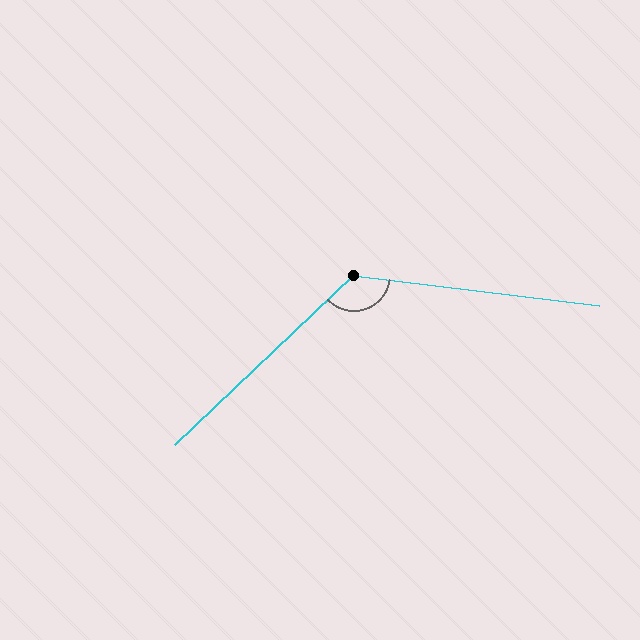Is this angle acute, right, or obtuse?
It is obtuse.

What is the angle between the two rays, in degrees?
Approximately 129 degrees.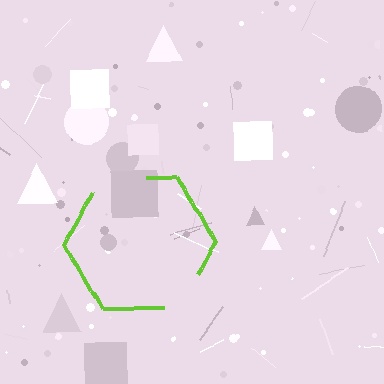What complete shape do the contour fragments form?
The contour fragments form a hexagon.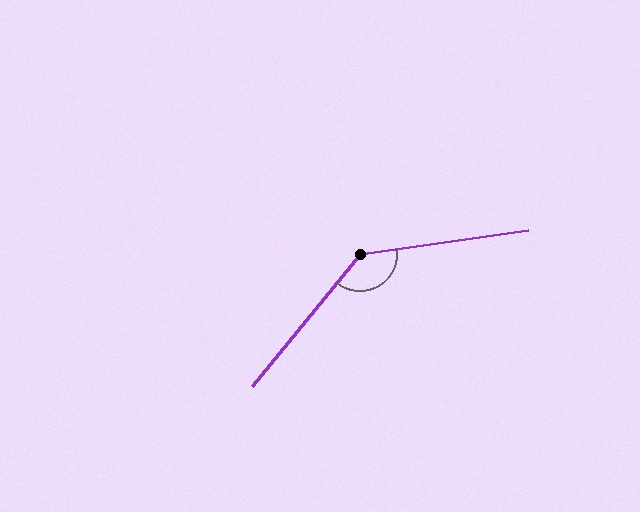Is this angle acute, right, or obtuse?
It is obtuse.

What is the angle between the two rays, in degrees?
Approximately 137 degrees.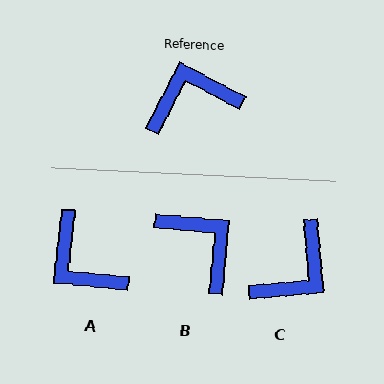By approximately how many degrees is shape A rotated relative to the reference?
Approximately 112 degrees counter-clockwise.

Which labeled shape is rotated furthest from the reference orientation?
C, about 148 degrees away.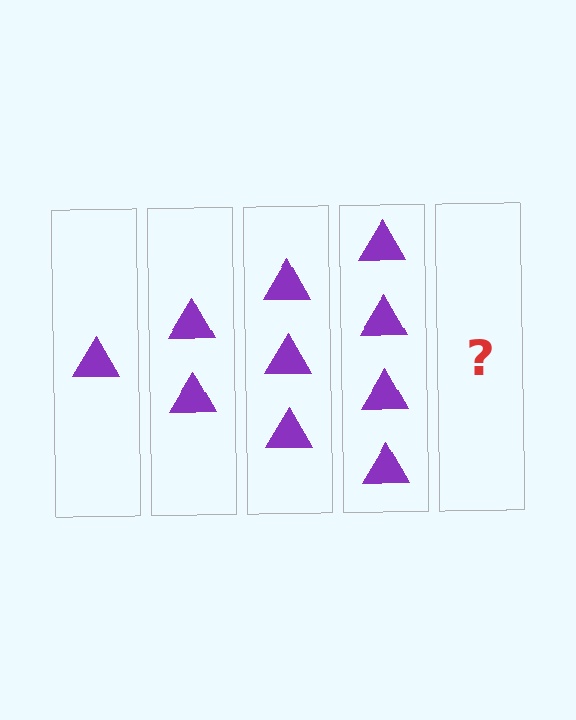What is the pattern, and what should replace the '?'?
The pattern is that each step adds one more triangle. The '?' should be 5 triangles.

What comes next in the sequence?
The next element should be 5 triangles.